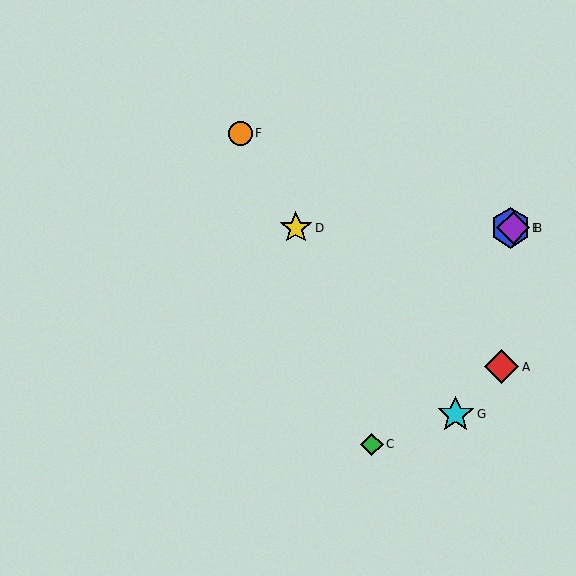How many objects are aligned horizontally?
3 objects (B, D, E) are aligned horizontally.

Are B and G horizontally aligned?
No, B is at y≈228 and G is at y≈414.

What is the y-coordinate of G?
Object G is at y≈414.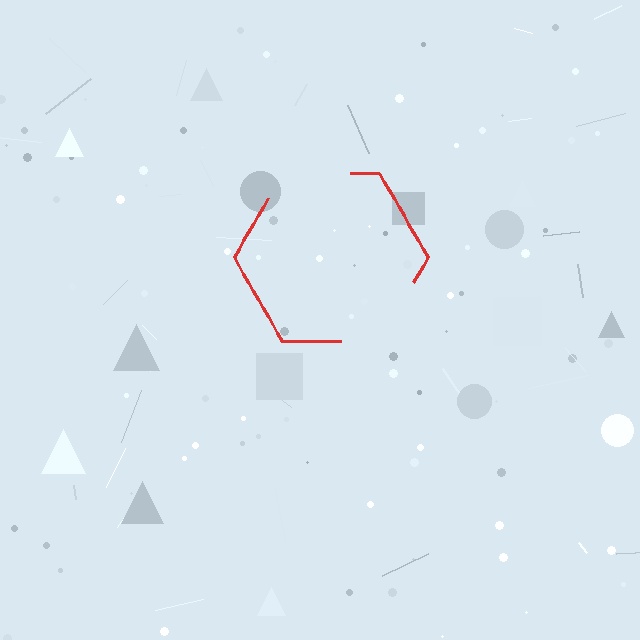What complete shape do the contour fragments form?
The contour fragments form a hexagon.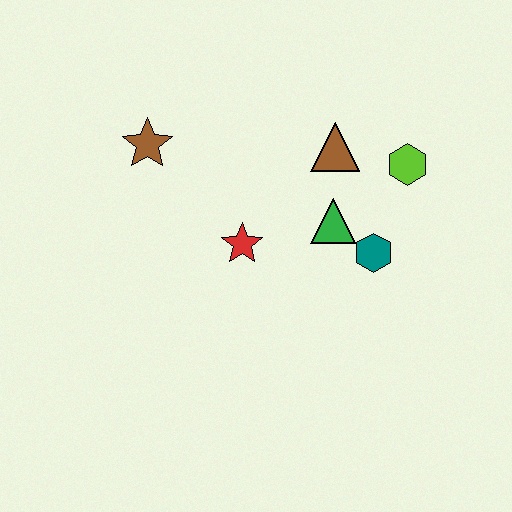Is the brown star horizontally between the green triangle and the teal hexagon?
No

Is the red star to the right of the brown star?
Yes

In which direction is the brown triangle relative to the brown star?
The brown triangle is to the right of the brown star.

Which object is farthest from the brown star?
The lime hexagon is farthest from the brown star.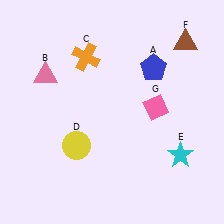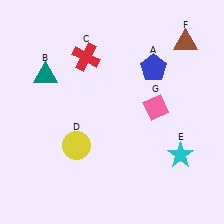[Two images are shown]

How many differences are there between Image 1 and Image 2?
There are 2 differences between the two images.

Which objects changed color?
B changed from pink to teal. C changed from orange to red.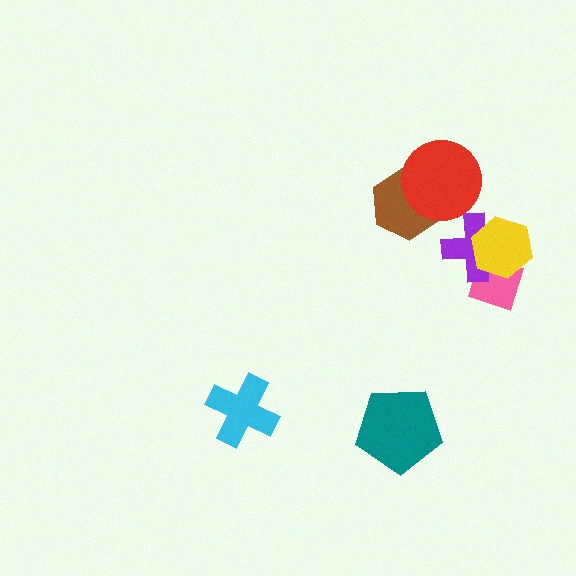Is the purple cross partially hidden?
Yes, it is partially covered by another shape.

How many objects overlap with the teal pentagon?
0 objects overlap with the teal pentagon.